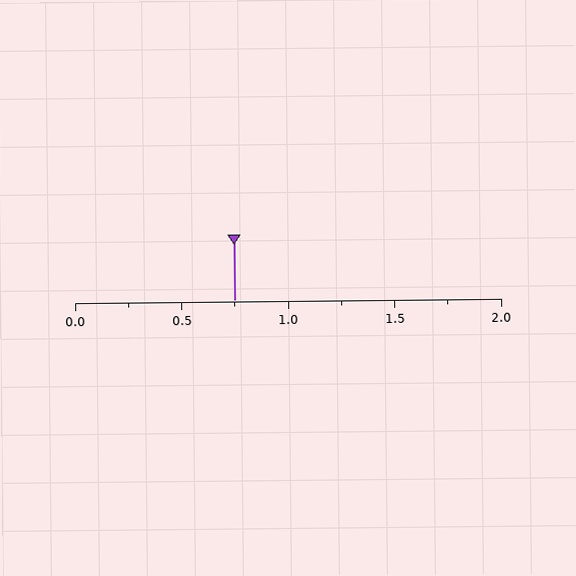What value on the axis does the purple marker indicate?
The marker indicates approximately 0.75.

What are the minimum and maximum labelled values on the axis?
The axis runs from 0.0 to 2.0.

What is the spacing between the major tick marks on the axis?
The major ticks are spaced 0.5 apart.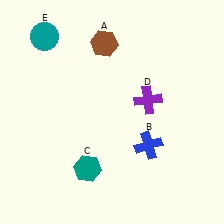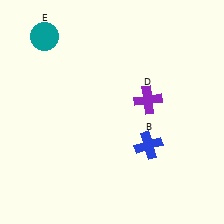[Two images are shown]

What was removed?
The teal hexagon (C), the brown hexagon (A) were removed in Image 2.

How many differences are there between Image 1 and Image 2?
There are 2 differences between the two images.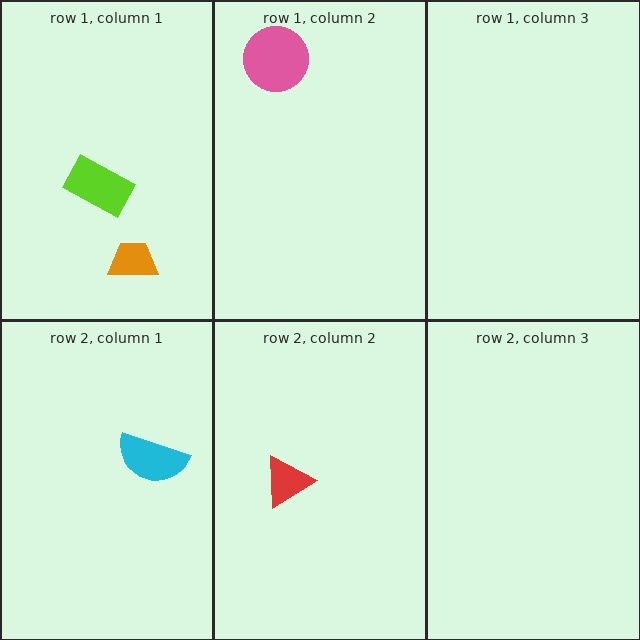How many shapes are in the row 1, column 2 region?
1.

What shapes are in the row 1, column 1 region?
The lime rectangle, the orange trapezoid.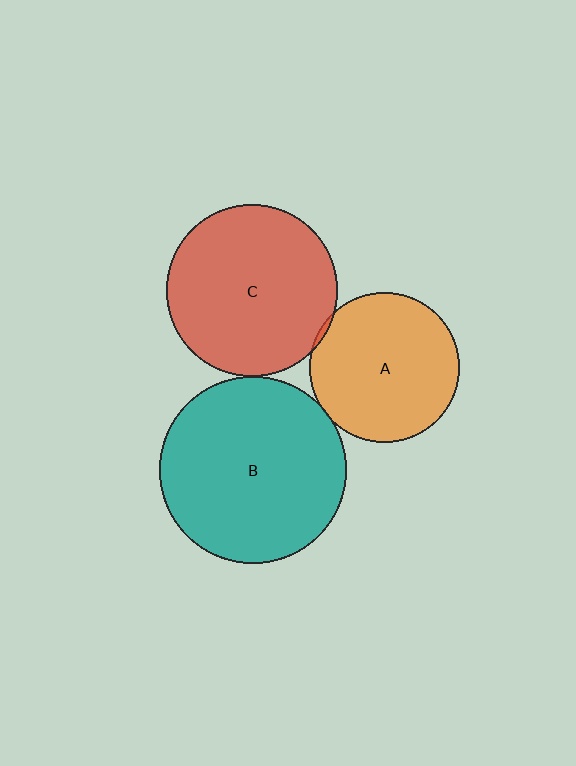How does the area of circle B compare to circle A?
Approximately 1.6 times.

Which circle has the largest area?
Circle B (teal).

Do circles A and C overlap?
Yes.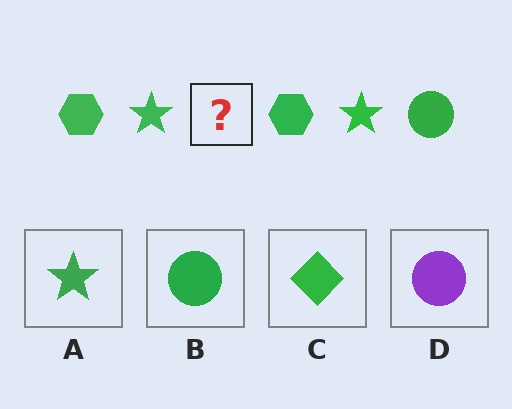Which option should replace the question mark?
Option B.